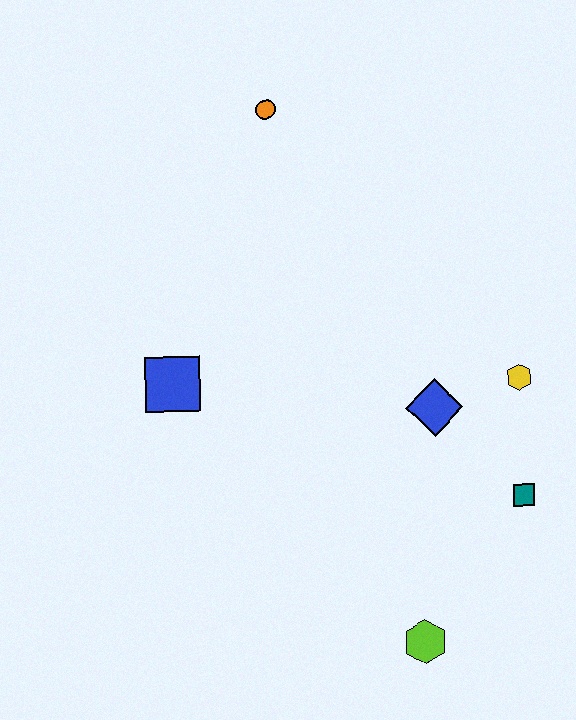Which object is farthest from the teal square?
The orange circle is farthest from the teal square.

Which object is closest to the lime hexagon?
The teal square is closest to the lime hexagon.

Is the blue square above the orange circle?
No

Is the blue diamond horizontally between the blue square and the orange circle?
No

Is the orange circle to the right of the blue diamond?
No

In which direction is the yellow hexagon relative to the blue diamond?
The yellow hexagon is to the right of the blue diamond.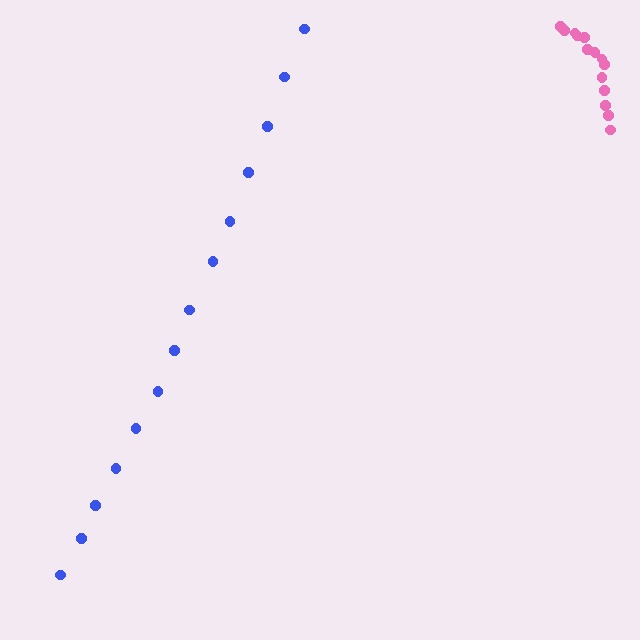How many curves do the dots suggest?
There are 2 distinct paths.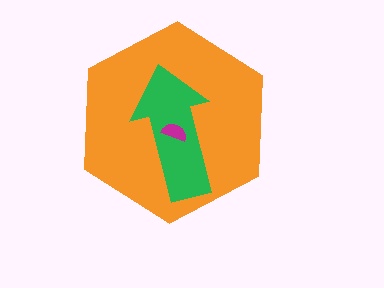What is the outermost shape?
The orange hexagon.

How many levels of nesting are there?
3.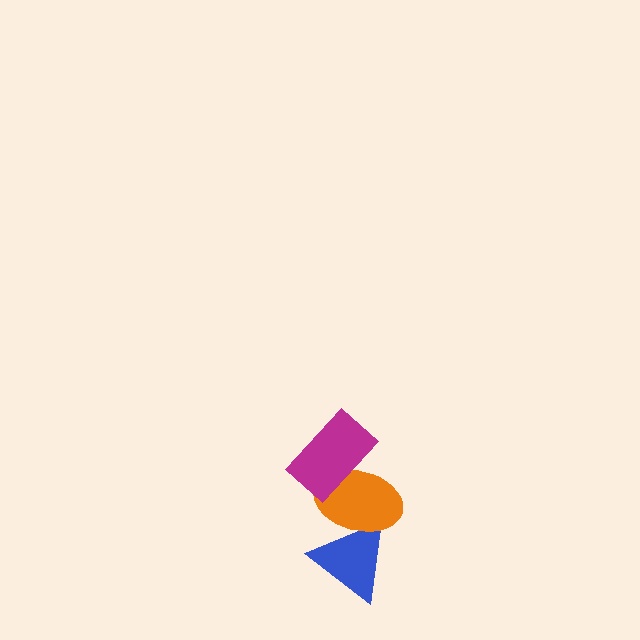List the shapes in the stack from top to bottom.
From top to bottom: the magenta rectangle, the orange ellipse, the blue triangle.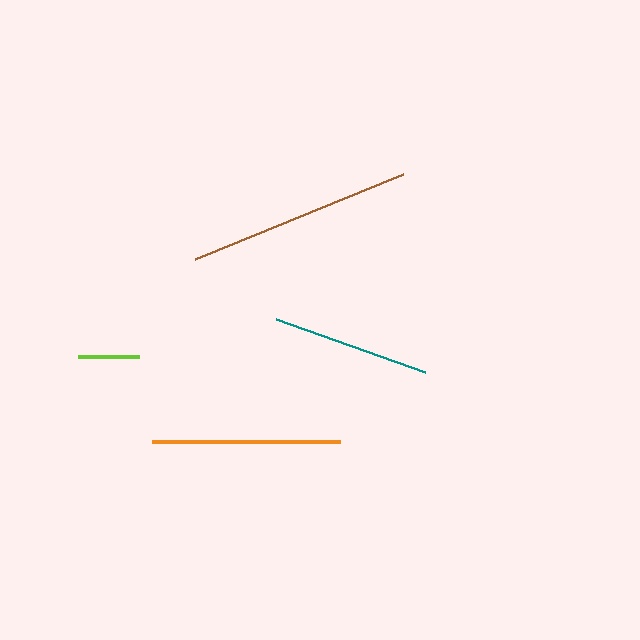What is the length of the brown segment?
The brown segment is approximately 225 pixels long.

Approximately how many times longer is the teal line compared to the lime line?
The teal line is approximately 2.6 times the length of the lime line.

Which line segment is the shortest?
The lime line is the shortest at approximately 62 pixels.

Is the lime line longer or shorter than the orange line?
The orange line is longer than the lime line.